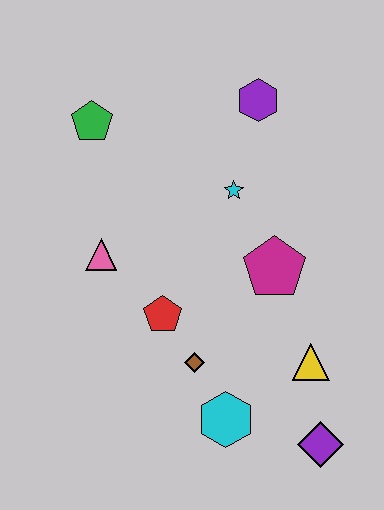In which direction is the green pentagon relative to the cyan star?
The green pentagon is to the left of the cyan star.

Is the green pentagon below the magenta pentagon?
No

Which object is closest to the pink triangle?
The red pentagon is closest to the pink triangle.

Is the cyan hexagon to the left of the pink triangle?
No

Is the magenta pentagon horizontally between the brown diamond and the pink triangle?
No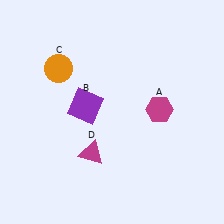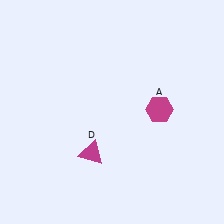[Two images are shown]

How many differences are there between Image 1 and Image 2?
There are 2 differences between the two images.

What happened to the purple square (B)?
The purple square (B) was removed in Image 2. It was in the top-left area of Image 1.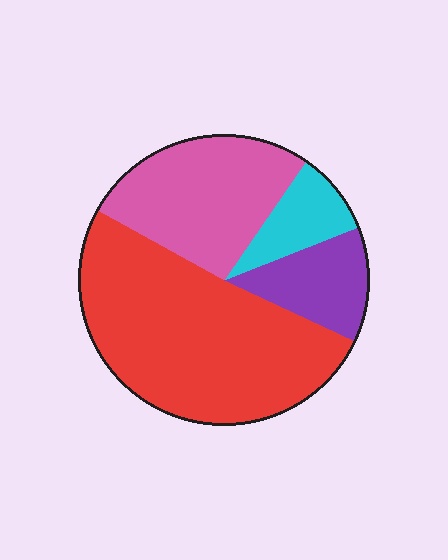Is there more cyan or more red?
Red.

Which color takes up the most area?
Red, at roughly 50%.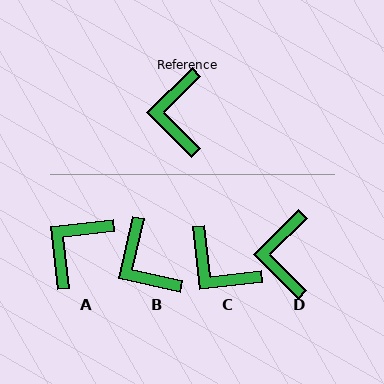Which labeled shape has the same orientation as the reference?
D.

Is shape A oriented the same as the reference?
No, it is off by about 38 degrees.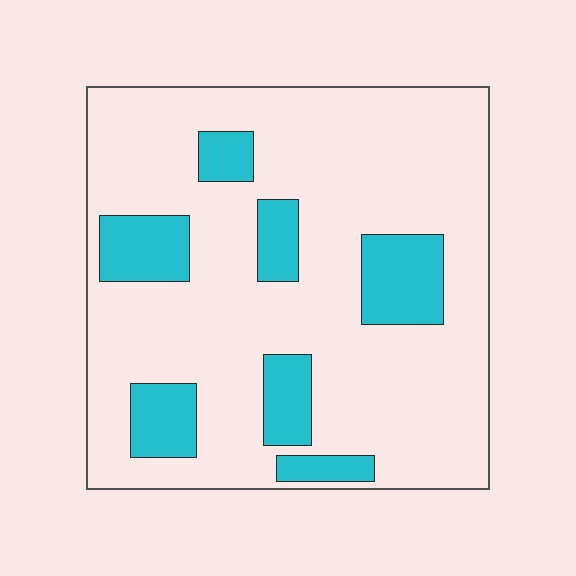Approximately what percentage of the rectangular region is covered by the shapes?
Approximately 20%.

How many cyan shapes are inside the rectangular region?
7.